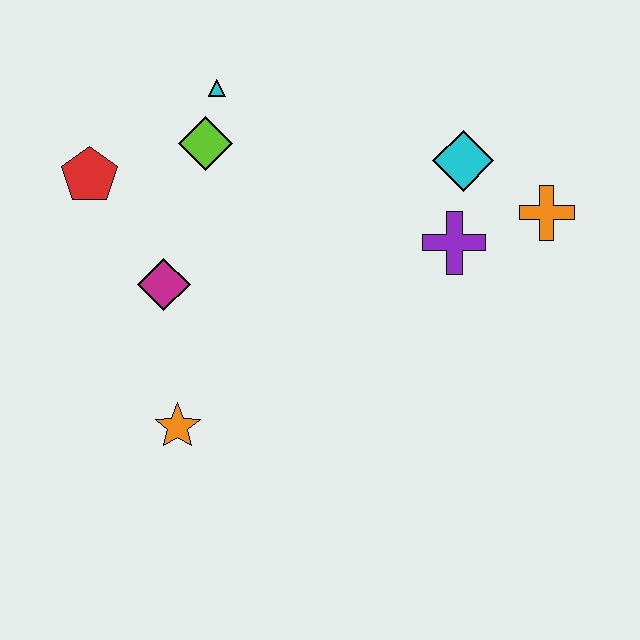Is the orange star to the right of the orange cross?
No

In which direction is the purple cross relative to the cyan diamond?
The purple cross is below the cyan diamond.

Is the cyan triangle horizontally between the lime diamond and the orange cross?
Yes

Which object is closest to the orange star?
The magenta diamond is closest to the orange star.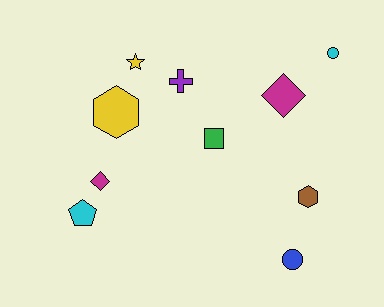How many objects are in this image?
There are 10 objects.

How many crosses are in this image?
There is 1 cross.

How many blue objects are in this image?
There is 1 blue object.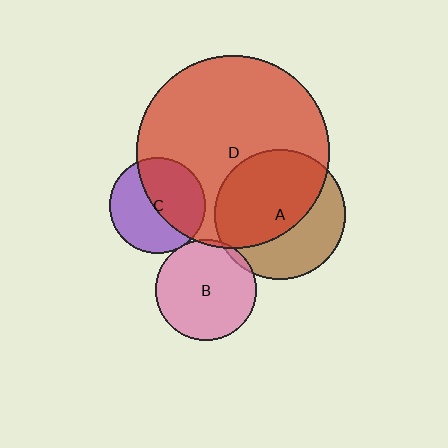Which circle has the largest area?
Circle D (red).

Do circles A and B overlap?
Yes.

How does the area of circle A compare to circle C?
Approximately 1.8 times.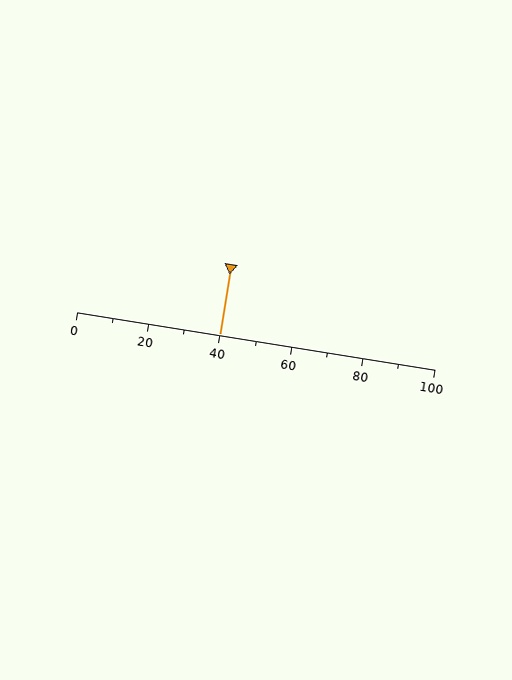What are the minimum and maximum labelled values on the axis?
The axis runs from 0 to 100.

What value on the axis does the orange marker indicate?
The marker indicates approximately 40.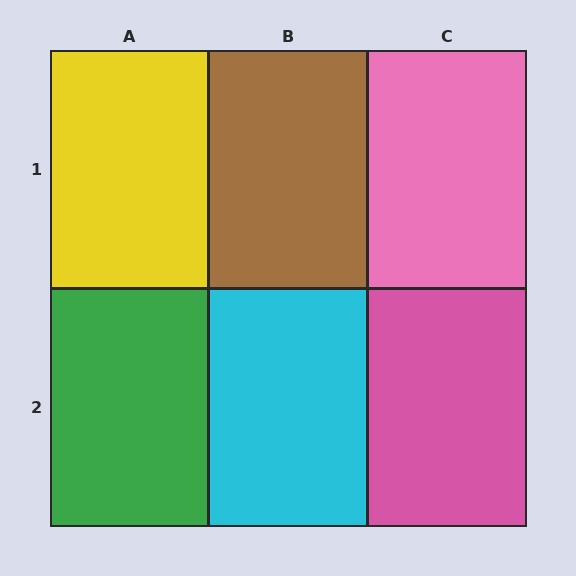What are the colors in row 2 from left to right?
Green, cyan, pink.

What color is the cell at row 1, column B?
Brown.